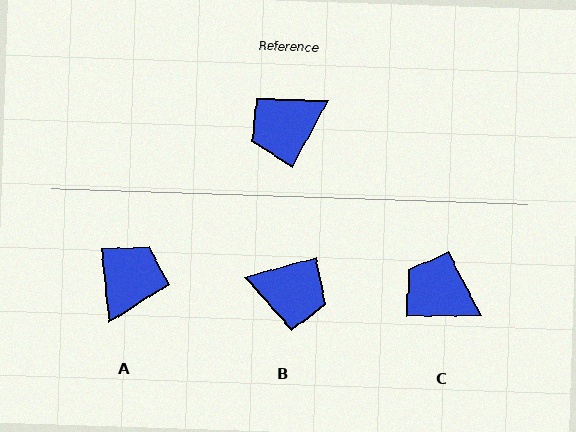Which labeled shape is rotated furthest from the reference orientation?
A, about 146 degrees away.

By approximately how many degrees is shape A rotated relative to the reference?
Approximately 146 degrees clockwise.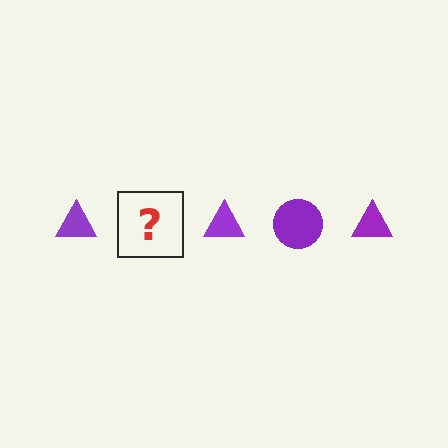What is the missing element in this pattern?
The missing element is a purple circle.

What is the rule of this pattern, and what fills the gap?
The rule is that the pattern cycles through triangle, circle shapes in purple. The gap should be filled with a purple circle.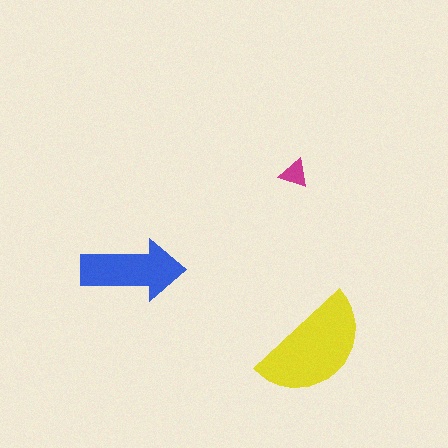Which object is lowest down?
The yellow semicircle is bottommost.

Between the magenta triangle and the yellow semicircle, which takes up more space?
The yellow semicircle.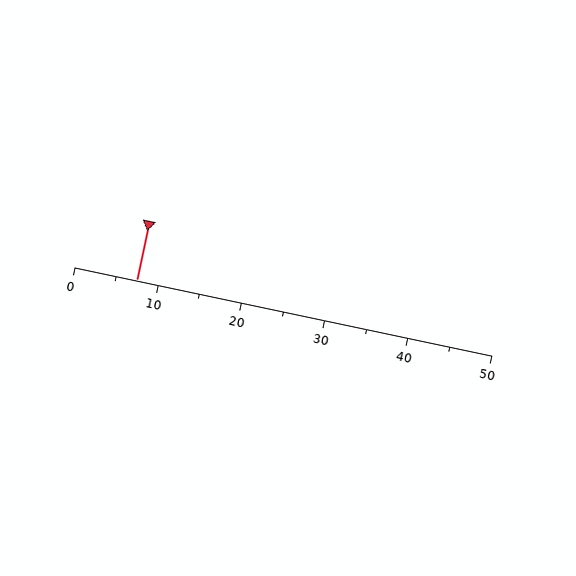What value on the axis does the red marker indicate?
The marker indicates approximately 7.5.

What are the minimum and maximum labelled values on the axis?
The axis runs from 0 to 50.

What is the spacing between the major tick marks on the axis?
The major ticks are spaced 10 apart.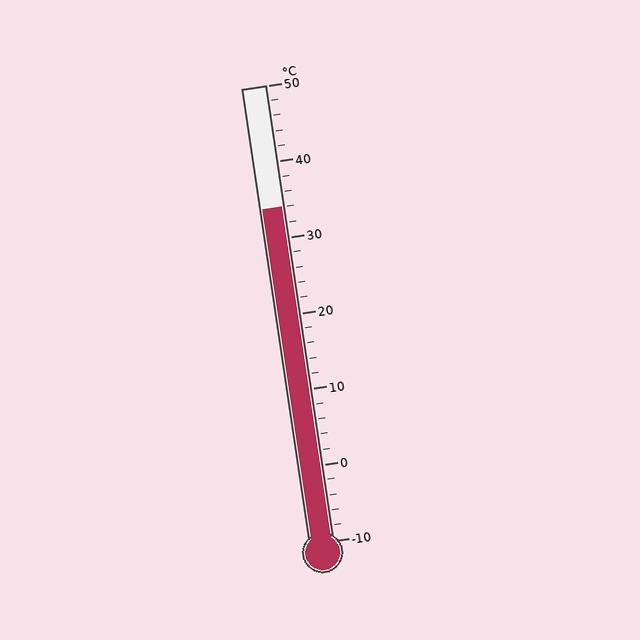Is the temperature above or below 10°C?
The temperature is above 10°C.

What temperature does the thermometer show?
The thermometer shows approximately 34°C.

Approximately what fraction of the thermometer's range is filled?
The thermometer is filled to approximately 75% of its range.